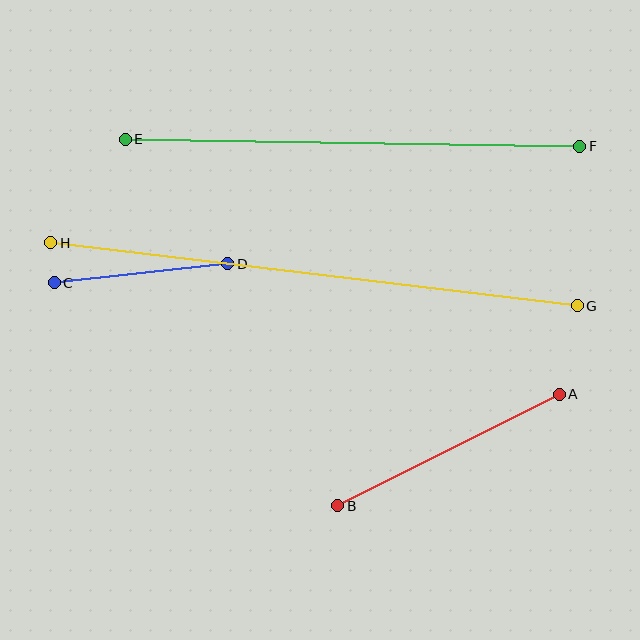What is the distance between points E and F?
The distance is approximately 455 pixels.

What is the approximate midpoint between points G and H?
The midpoint is at approximately (314, 274) pixels.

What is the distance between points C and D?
The distance is approximately 174 pixels.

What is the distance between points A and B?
The distance is approximately 248 pixels.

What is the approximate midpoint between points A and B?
The midpoint is at approximately (448, 450) pixels.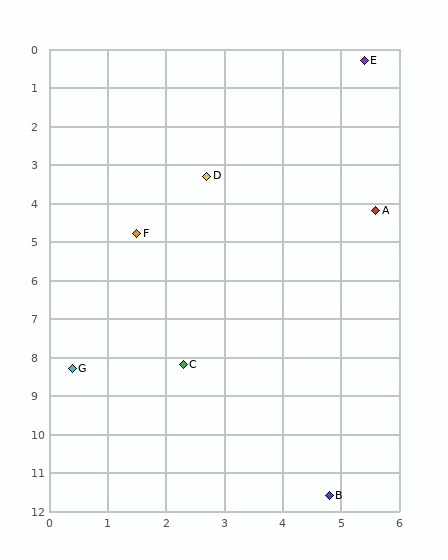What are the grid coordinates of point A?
Point A is at approximately (5.6, 4.2).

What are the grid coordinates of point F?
Point F is at approximately (1.5, 4.8).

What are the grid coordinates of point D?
Point D is at approximately (2.7, 3.3).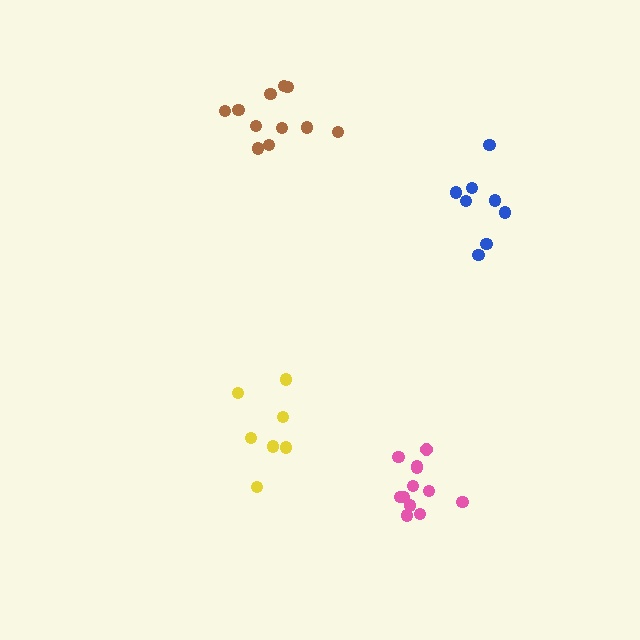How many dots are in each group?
Group 1: 11 dots, Group 2: 8 dots, Group 3: 12 dots, Group 4: 7 dots (38 total).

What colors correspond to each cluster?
The clusters are colored: brown, blue, pink, yellow.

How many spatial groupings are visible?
There are 4 spatial groupings.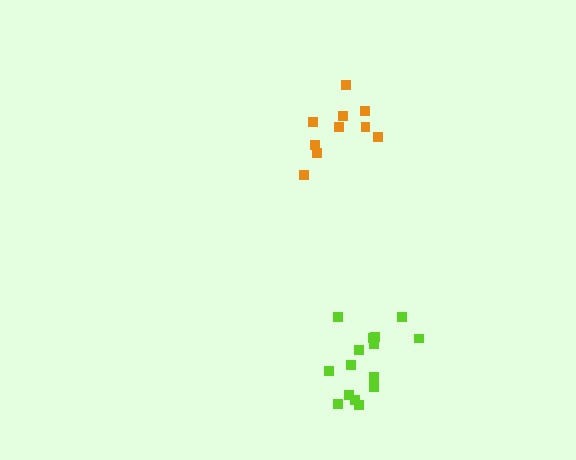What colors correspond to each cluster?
The clusters are colored: lime, orange.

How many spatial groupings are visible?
There are 2 spatial groupings.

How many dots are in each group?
Group 1: 15 dots, Group 2: 10 dots (25 total).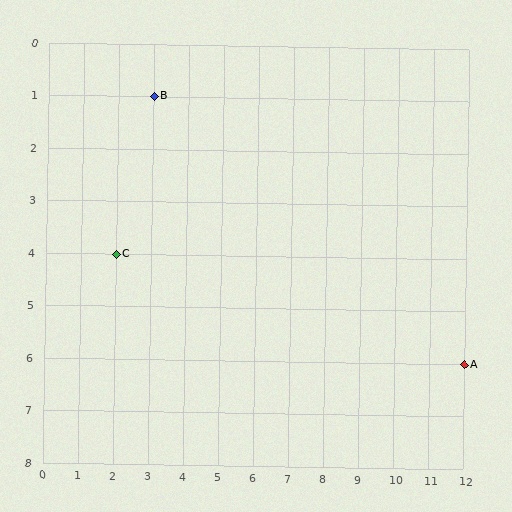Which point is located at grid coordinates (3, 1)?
Point B is at (3, 1).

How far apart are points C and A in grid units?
Points C and A are 10 columns and 2 rows apart (about 10.2 grid units diagonally).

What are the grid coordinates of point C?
Point C is at grid coordinates (2, 4).